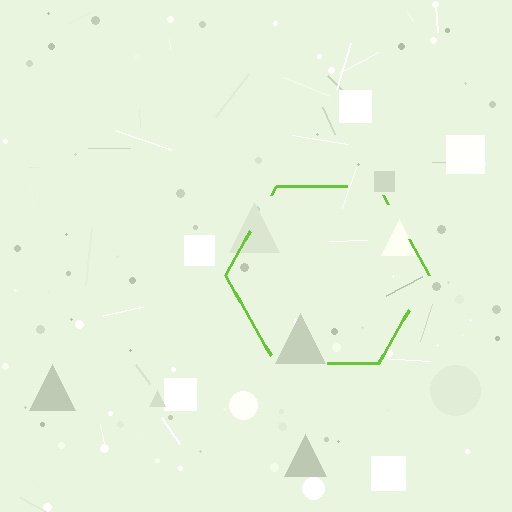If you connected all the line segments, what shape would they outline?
They would outline a hexagon.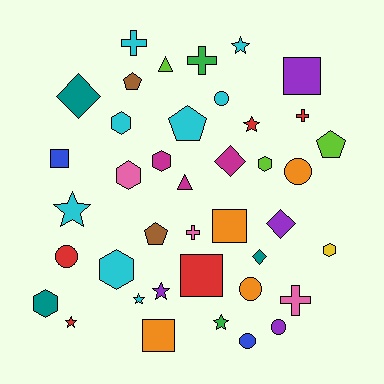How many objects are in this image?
There are 40 objects.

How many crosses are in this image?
There are 5 crosses.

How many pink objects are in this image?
There are 3 pink objects.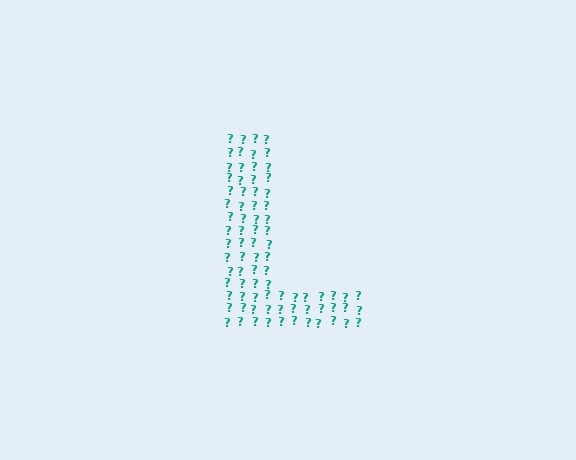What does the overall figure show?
The overall figure shows the letter L.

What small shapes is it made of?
It is made of small question marks.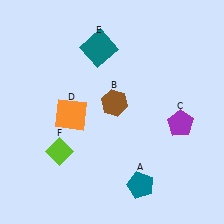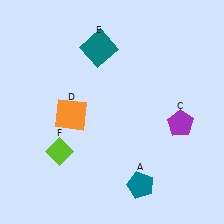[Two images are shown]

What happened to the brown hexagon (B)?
The brown hexagon (B) was removed in Image 2. It was in the top-right area of Image 1.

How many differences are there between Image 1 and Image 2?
There is 1 difference between the two images.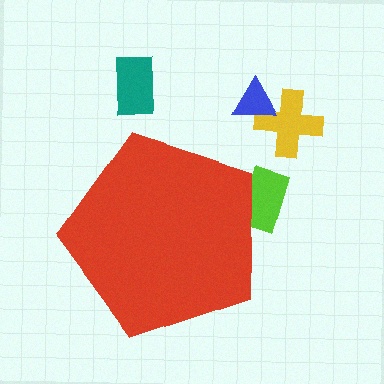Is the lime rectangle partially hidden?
Yes, the lime rectangle is partially hidden behind the red pentagon.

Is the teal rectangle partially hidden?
No, the teal rectangle is fully visible.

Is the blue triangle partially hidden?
No, the blue triangle is fully visible.